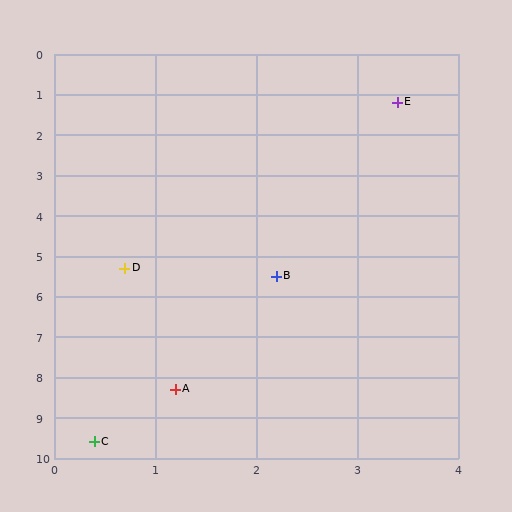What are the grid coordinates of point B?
Point B is at approximately (2.2, 5.5).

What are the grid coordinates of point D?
Point D is at approximately (0.7, 5.3).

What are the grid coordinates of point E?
Point E is at approximately (3.4, 1.2).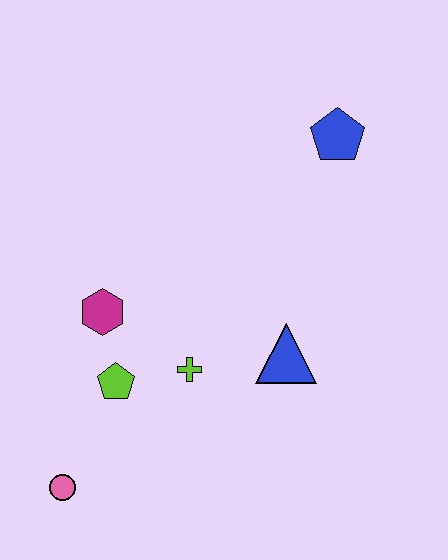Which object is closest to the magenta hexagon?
The lime pentagon is closest to the magenta hexagon.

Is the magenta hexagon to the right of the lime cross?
No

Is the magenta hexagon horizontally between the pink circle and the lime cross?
Yes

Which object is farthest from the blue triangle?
The pink circle is farthest from the blue triangle.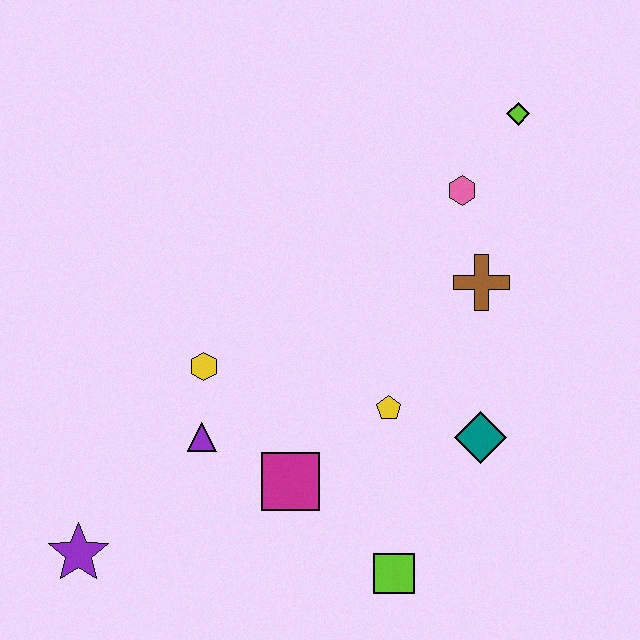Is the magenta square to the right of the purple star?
Yes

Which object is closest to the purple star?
The purple triangle is closest to the purple star.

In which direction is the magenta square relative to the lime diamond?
The magenta square is below the lime diamond.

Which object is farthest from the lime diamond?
The purple star is farthest from the lime diamond.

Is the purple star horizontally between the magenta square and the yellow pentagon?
No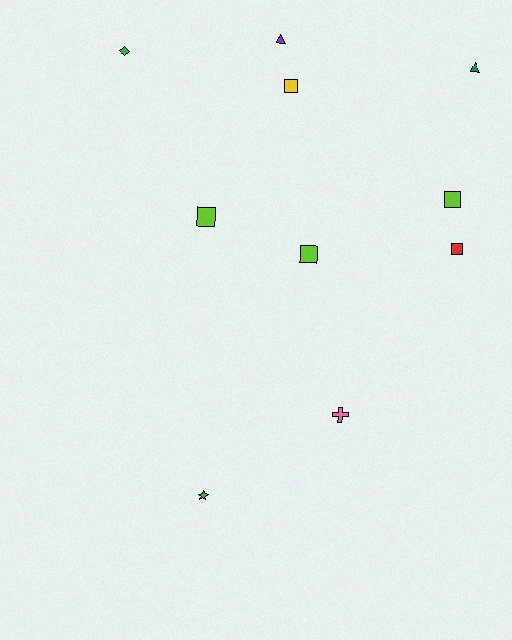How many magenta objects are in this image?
There are no magenta objects.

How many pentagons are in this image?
There are no pentagons.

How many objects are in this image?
There are 10 objects.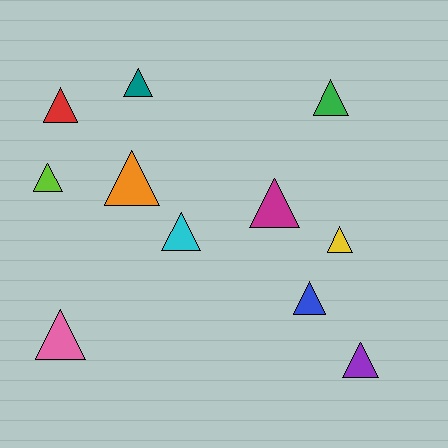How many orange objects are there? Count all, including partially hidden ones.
There is 1 orange object.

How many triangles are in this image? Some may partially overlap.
There are 11 triangles.